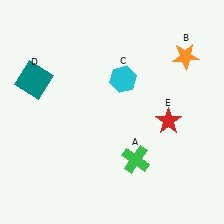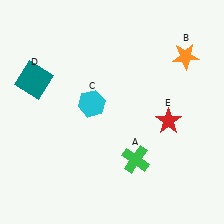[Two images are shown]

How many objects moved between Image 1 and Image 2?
1 object moved between the two images.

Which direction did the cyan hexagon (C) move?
The cyan hexagon (C) moved left.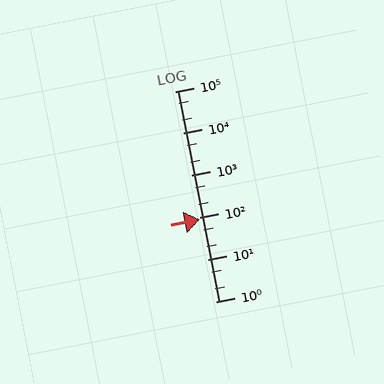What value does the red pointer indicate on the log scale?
The pointer indicates approximately 91.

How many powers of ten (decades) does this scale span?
The scale spans 5 decades, from 1 to 100000.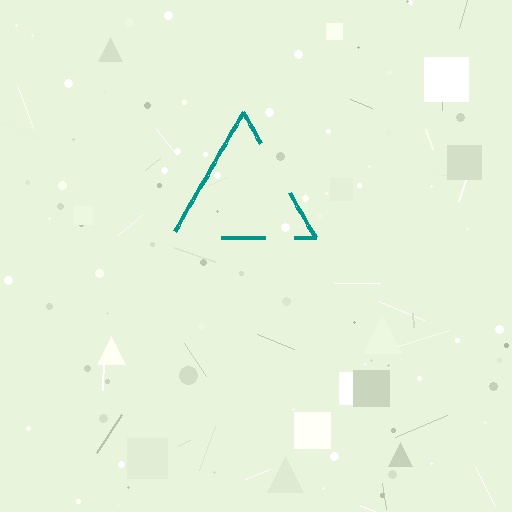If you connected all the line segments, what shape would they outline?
They would outline a triangle.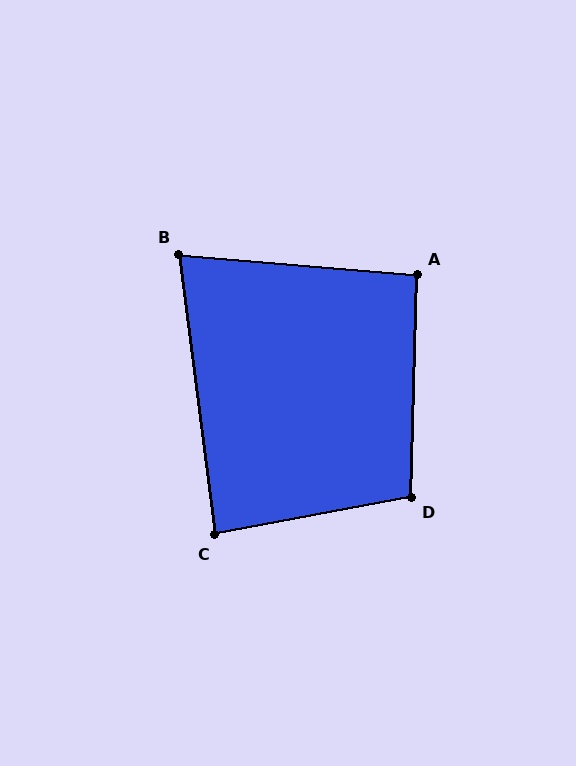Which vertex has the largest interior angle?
D, at approximately 102 degrees.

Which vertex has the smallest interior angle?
B, at approximately 78 degrees.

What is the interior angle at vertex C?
Approximately 87 degrees (approximately right).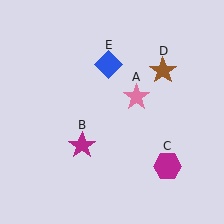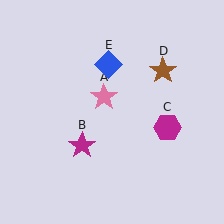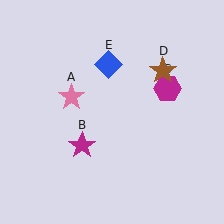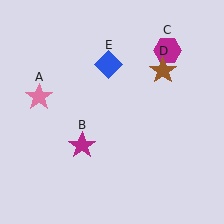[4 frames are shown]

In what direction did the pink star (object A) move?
The pink star (object A) moved left.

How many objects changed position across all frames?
2 objects changed position: pink star (object A), magenta hexagon (object C).